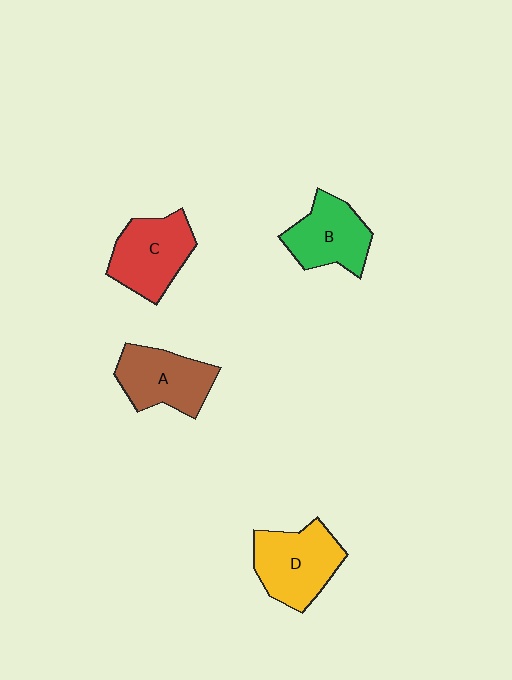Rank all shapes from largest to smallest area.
From largest to smallest: D (yellow), C (red), A (brown), B (green).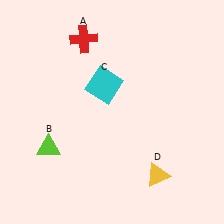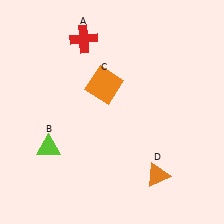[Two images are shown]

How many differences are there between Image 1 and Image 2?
There are 2 differences between the two images.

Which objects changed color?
C changed from cyan to orange. D changed from yellow to orange.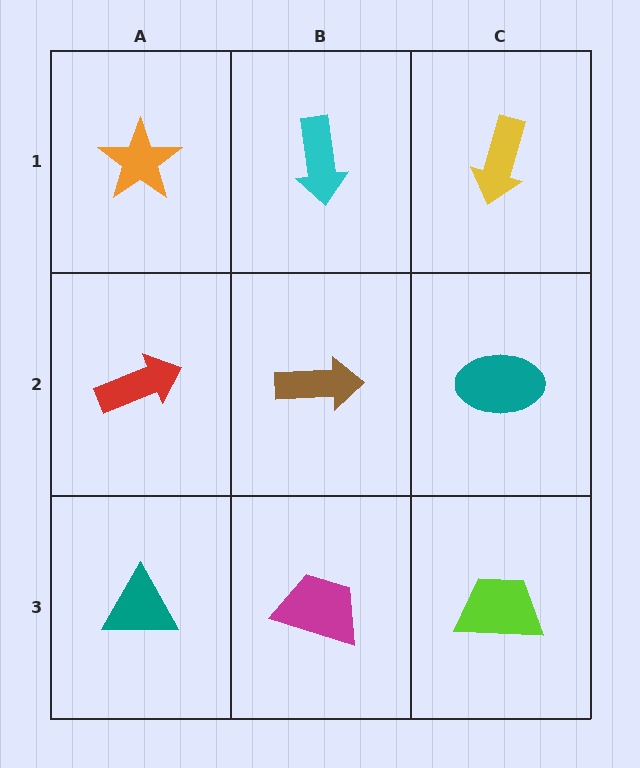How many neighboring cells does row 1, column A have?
2.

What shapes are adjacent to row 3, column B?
A brown arrow (row 2, column B), a teal triangle (row 3, column A), a lime trapezoid (row 3, column C).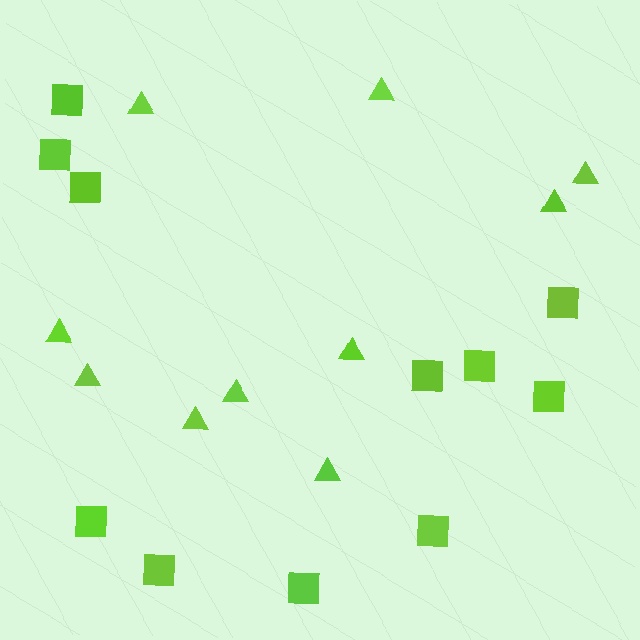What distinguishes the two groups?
There are 2 groups: one group of squares (11) and one group of triangles (10).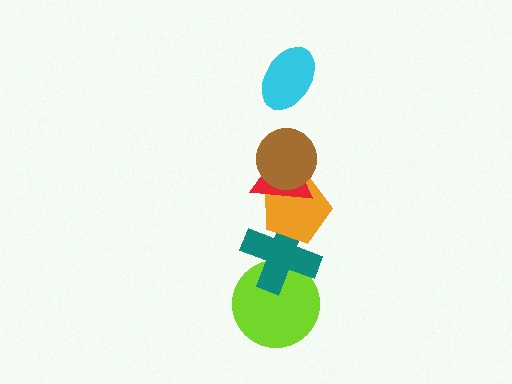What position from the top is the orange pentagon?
The orange pentagon is 4th from the top.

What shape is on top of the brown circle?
The cyan ellipse is on top of the brown circle.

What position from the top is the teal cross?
The teal cross is 5th from the top.